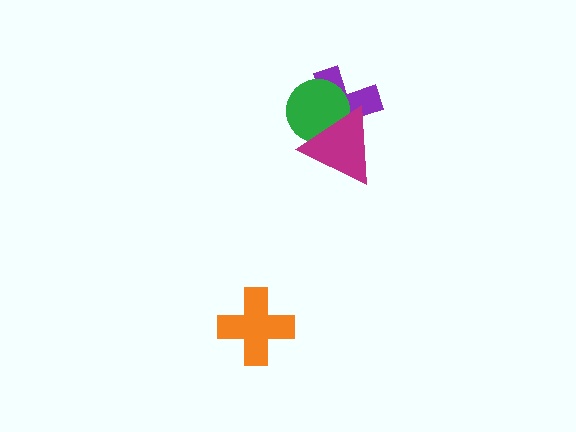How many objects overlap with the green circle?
2 objects overlap with the green circle.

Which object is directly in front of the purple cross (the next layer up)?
The green circle is directly in front of the purple cross.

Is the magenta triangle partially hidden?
No, no other shape covers it.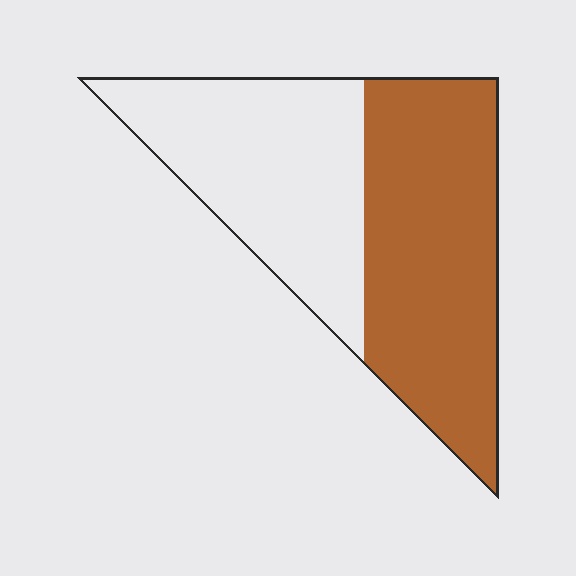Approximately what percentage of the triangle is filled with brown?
Approximately 55%.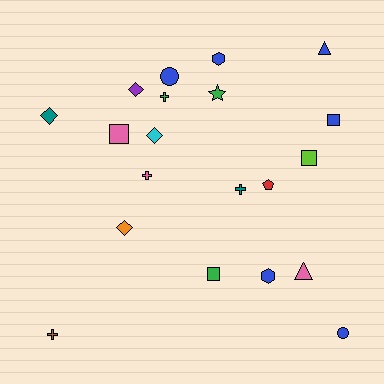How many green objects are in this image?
There are 3 green objects.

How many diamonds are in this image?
There are 4 diamonds.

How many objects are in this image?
There are 20 objects.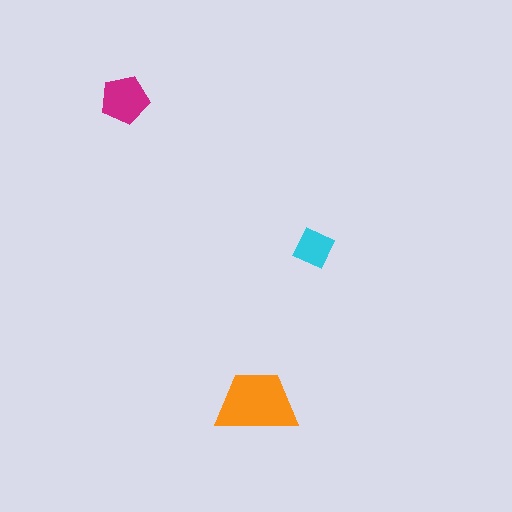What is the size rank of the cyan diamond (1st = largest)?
3rd.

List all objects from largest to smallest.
The orange trapezoid, the magenta pentagon, the cyan diamond.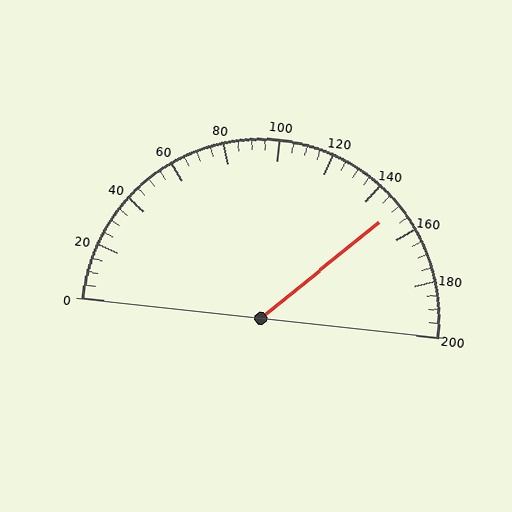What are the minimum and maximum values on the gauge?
The gauge ranges from 0 to 200.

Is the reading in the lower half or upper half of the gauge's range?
The reading is in the upper half of the range (0 to 200).